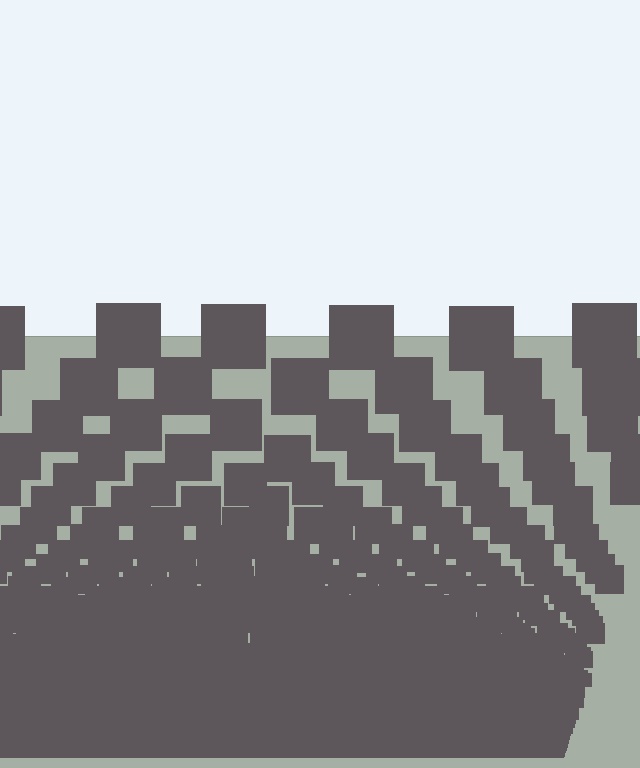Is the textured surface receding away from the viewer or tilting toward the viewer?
The surface appears to tilt toward the viewer. Texture elements get larger and sparser toward the top.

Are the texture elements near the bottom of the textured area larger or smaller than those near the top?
Smaller. The gradient is inverted — elements near the bottom are smaller and denser.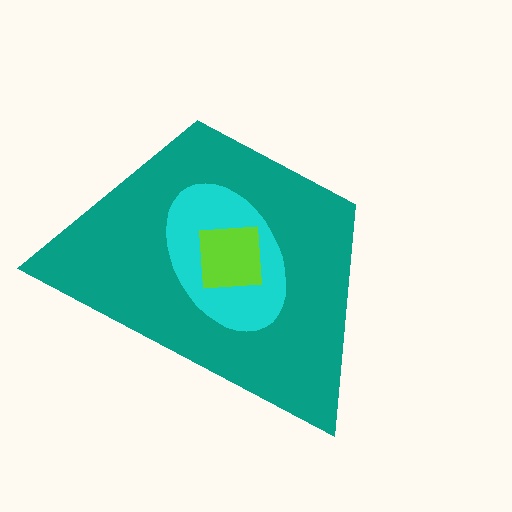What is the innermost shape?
The lime square.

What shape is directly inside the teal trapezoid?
The cyan ellipse.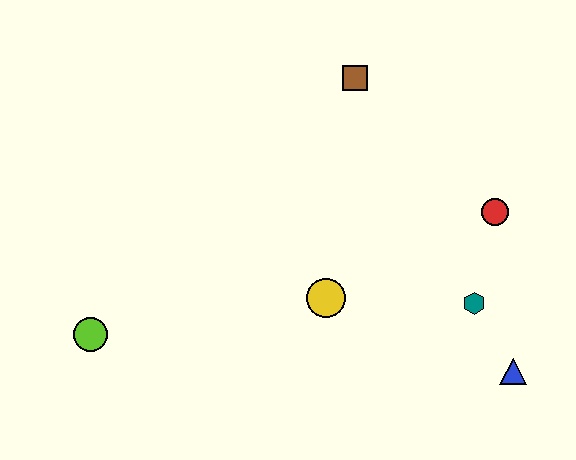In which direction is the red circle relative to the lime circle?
The red circle is to the right of the lime circle.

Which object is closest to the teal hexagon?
The blue triangle is closest to the teal hexagon.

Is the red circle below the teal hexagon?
No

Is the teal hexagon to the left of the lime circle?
No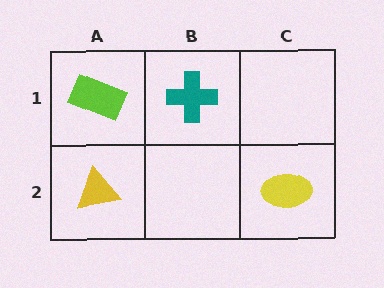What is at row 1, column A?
A lime rectangle.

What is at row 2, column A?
A yellow triangle.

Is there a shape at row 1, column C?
No, that cell is empty.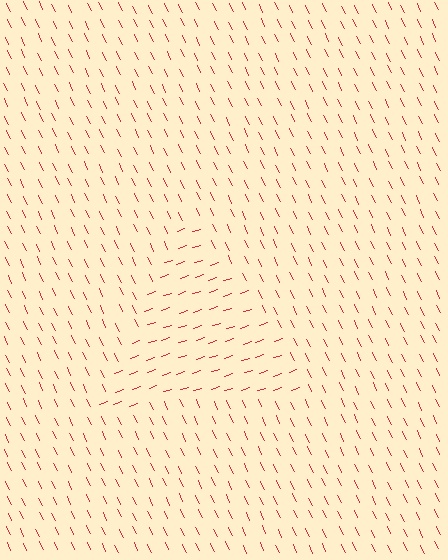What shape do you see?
I see a triangle.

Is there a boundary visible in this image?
Yes, there is a texture boundary formed by a change in line orientation.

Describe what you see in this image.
The image is filled with small red line segments. A triangle region in the image has lines oriented differently from the surrounding lines, creating a visible texture boundary.